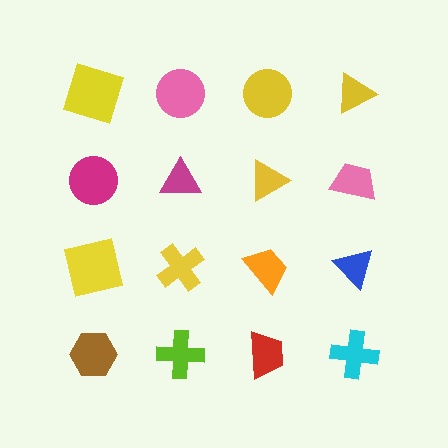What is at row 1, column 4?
A yellow triangle.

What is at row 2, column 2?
A magenta triangle.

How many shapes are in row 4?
4 shapes.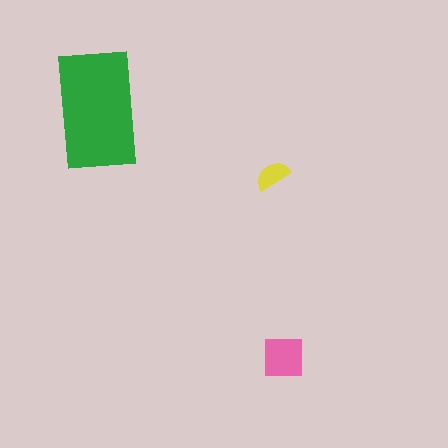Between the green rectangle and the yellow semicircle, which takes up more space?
The green rectangle.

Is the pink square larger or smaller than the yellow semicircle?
Larger.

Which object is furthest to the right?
The pink square is rightmost.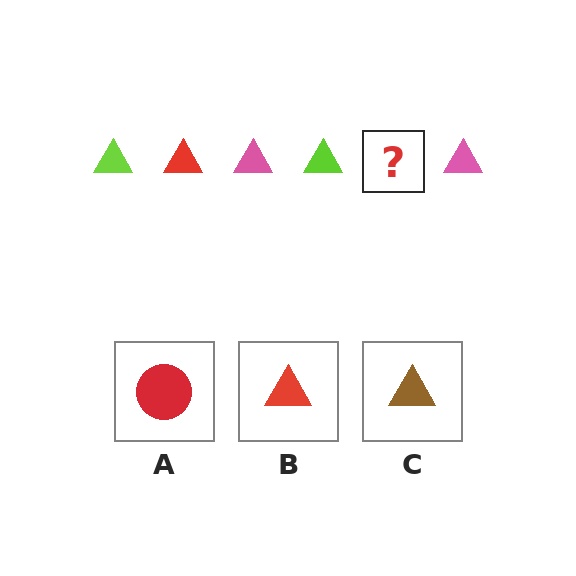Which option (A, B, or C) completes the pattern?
B.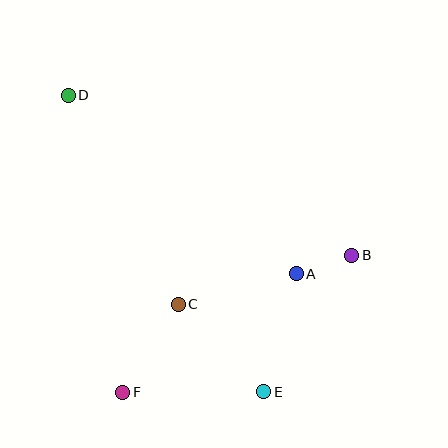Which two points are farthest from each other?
Points D and E are farthest from each other.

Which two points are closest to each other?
Points A and B are closest to each other.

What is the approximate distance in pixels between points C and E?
The distance between C and E is approximately 122 pixels.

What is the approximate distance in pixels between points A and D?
The distance between A and D is approximately 290 pixels.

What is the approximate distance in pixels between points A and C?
The distance between A and C is approximately 122 pixels.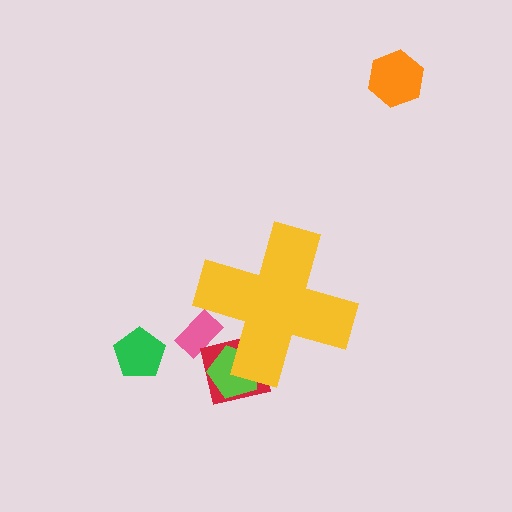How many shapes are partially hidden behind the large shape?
3 shapes are partially hidden.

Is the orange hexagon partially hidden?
No, the orange hexagon is fully visible.